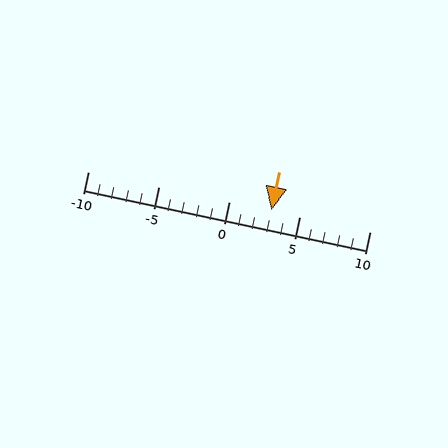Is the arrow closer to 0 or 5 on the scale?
The arrow is closer to 5.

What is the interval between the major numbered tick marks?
The major tick marks are spaced 5 units apart.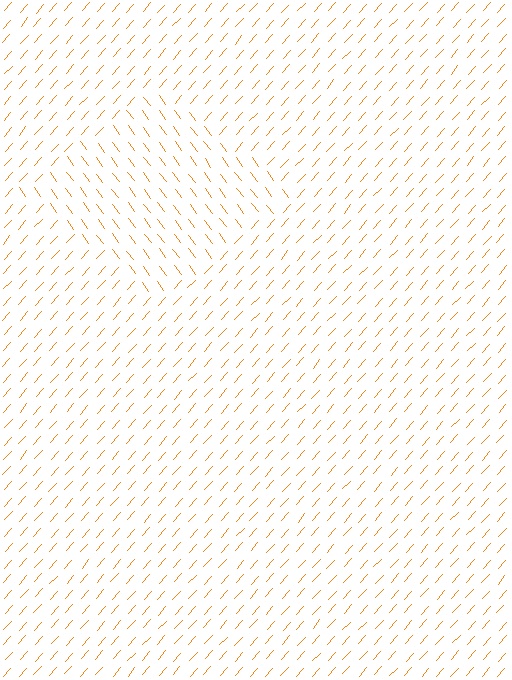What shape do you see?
I see a diamond.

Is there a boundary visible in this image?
Yes, there is a texture boundary formed by a change in line orientation.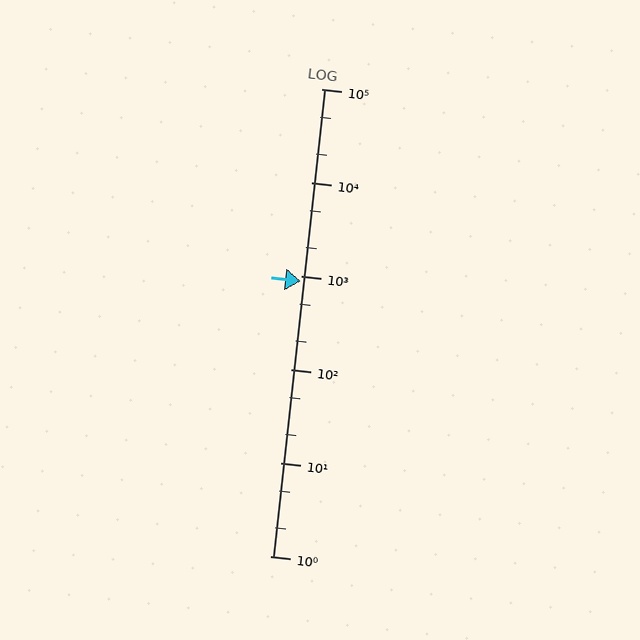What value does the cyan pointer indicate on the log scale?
The pointer indicates approximately 870.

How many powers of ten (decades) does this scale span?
The scale spans 5 decades, from 1 to 100000.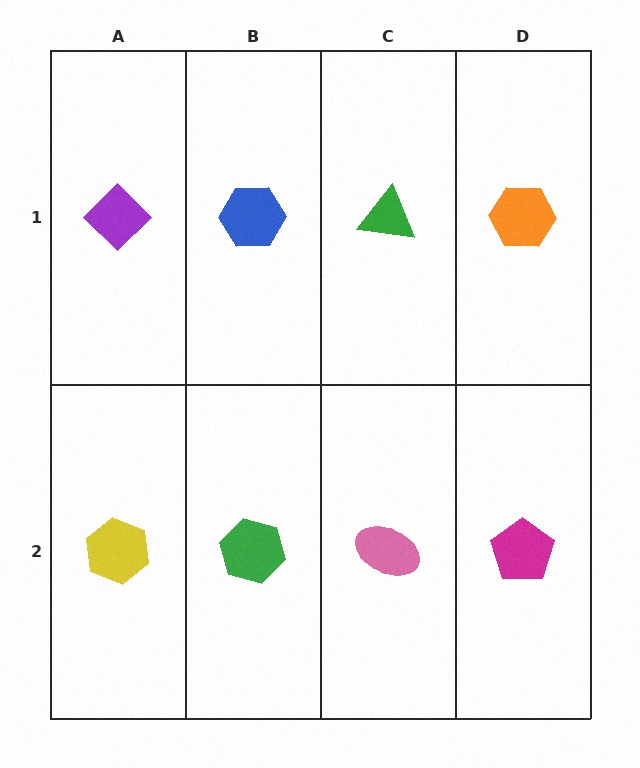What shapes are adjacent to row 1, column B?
A green hexagon (row 2, column B), a purple diamond (row 1, column A), a green triangle (row 1, column C).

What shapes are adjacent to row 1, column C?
A pink ellipse (row 2, column C), a blue hexagon (row 1, column B), an orange hexagon (row 1, column D).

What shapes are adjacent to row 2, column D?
An orange hexagon (row 1, column D), a pink ellipse (row 2, column C).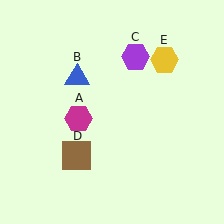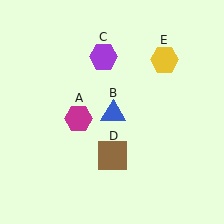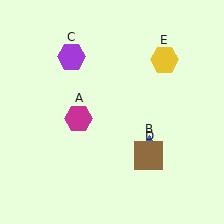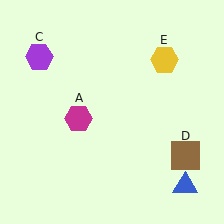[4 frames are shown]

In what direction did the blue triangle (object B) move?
The blue triangle (object B) moved down and to the right.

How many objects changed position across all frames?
3 objects changed position: blue triangle (object B), purple hexagon (object C), brown square (object D).